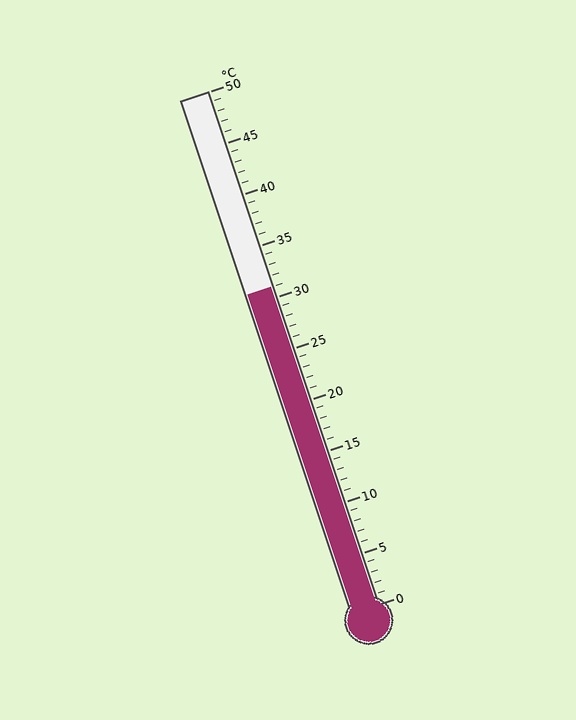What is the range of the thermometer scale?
The thermometer scale ranges from 0°C to 50°C.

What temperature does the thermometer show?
The thermometer shows approximately 31°C.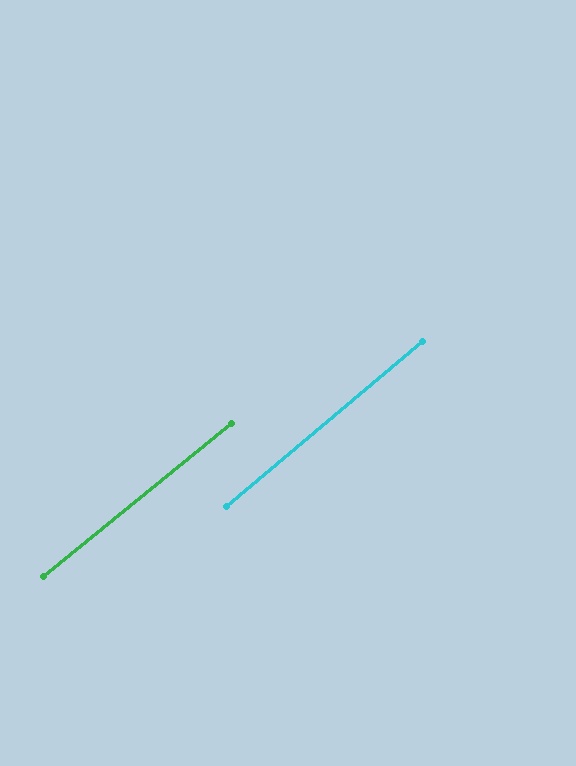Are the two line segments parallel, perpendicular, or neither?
Parallel — their directions differ by only 0.7°.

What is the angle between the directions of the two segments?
Approximately 1 degree.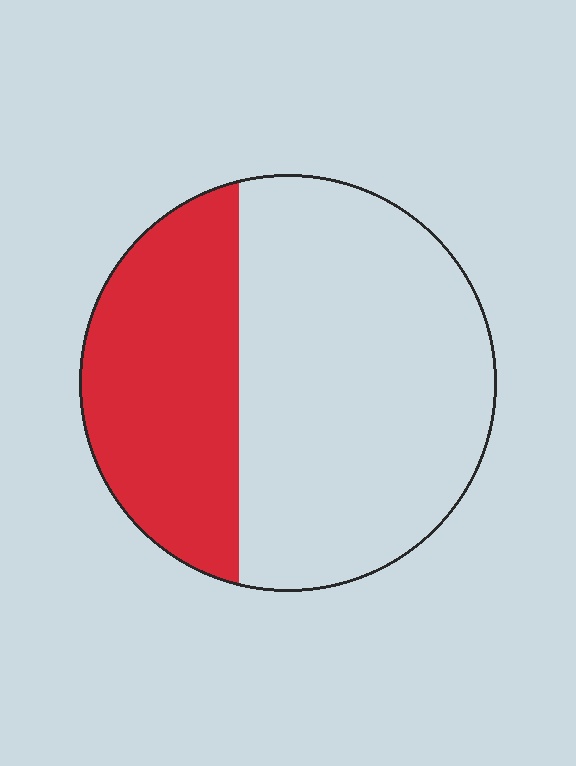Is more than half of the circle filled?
No.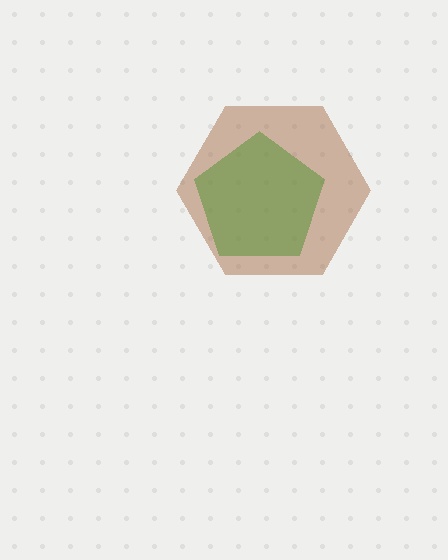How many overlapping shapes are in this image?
There are 2 overlapping shapes in the image.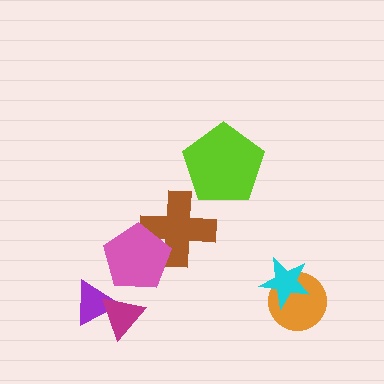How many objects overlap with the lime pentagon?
0 objects overlap with the lime pentagon.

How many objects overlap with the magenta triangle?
1 object overlaps with the magenta triangle.